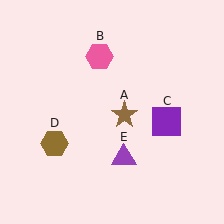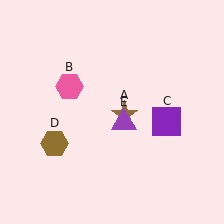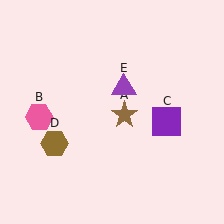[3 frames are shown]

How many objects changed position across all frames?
2 objects changed position: pink hexagon (object B), purple triangle (object E).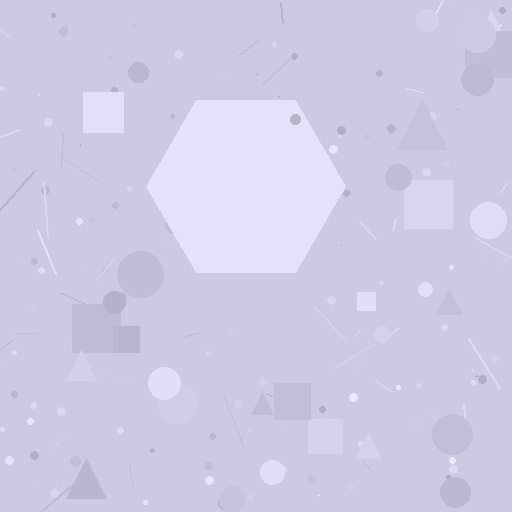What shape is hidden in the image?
A hexagon is hidden in the image.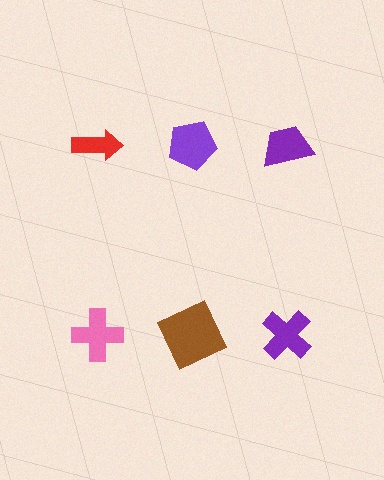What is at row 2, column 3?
A purple cross.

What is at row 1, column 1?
A red arrow.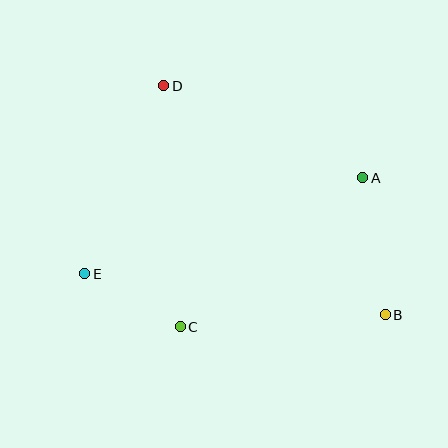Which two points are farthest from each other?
Points B and D are farthest from each other.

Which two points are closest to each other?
Points C and E are closest to each other.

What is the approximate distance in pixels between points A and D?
The distance between A and D is approximately 219 pixels.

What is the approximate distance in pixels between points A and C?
The distance between A and C is approximately 235 pixels.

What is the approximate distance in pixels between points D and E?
The distance between D and E is approximately 204 pixels.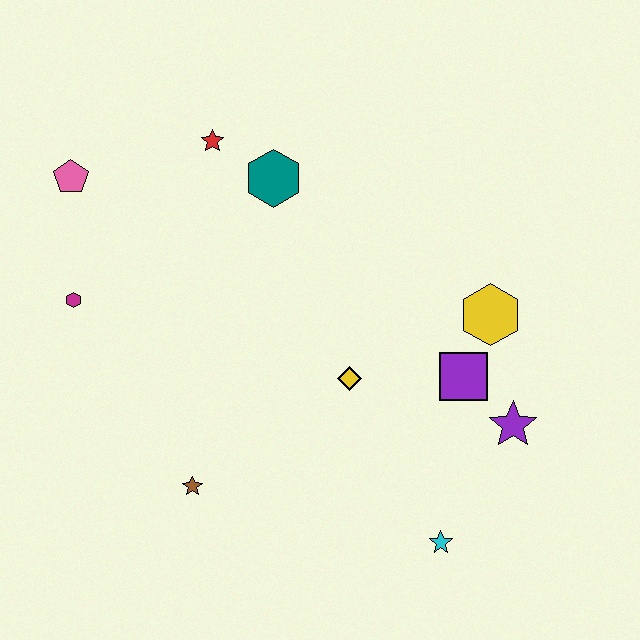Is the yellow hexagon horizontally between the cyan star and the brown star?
No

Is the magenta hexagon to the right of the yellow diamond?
No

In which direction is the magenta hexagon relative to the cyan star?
The magenta hexagon is to the left of the cyan star.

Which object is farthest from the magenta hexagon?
The purple star is farthest from the magenta hexagon.